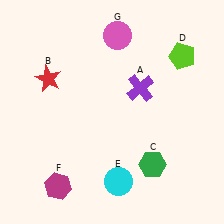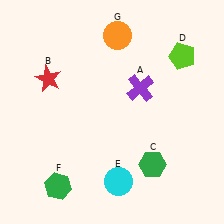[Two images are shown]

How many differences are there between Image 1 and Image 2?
There are 2 differences between the two images.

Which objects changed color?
F changed from magenta to green. G changed from pink to orange.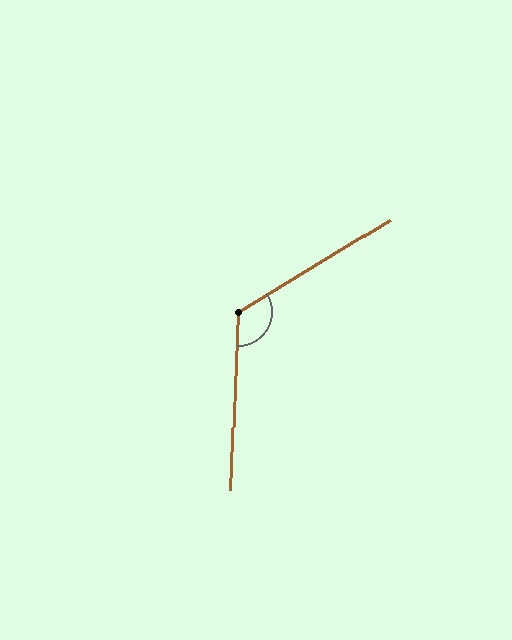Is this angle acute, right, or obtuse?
It is obtuse.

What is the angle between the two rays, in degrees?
Approximately 123 degrees.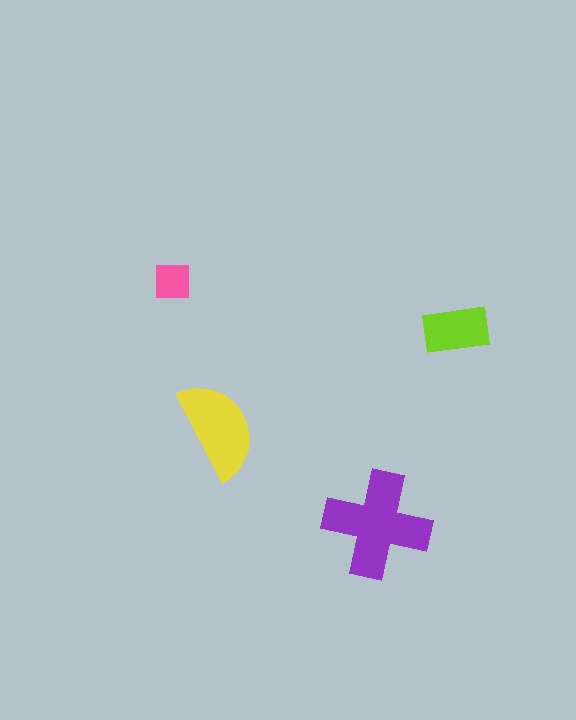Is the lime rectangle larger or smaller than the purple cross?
Smaller.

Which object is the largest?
The purple cross.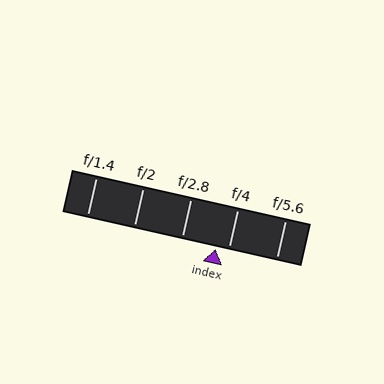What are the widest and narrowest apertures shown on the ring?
The widest aperture shown is f/1.4 and the narrowest is f/5.6.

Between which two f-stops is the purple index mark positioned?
The index mark is between f/2.8 and f/4.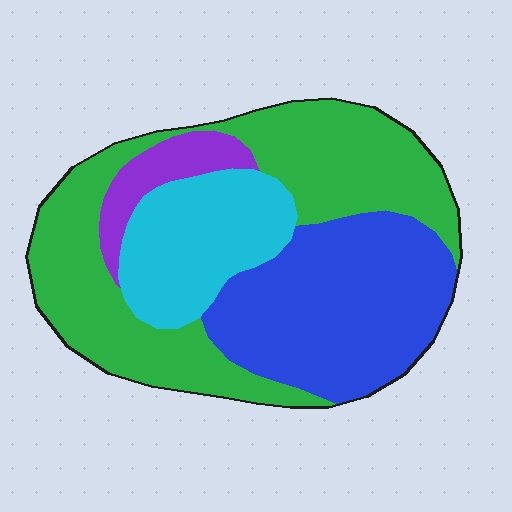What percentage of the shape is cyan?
Cyan covers roughly 20% of the shape.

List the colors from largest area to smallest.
From largest to smallest: green, blue, cyan, purple.